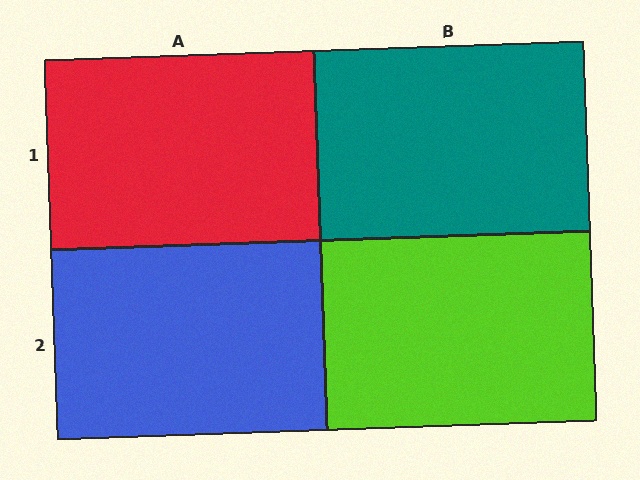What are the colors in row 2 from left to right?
Blue, lime.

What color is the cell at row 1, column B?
Teal.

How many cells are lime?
1 cell is lime.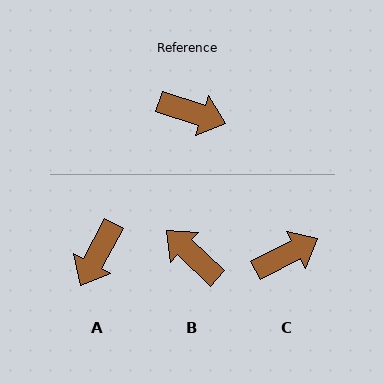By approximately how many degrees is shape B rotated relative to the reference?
Approximately 154 degrees counter-clockwise.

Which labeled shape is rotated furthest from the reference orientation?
B, about 154 degrees away.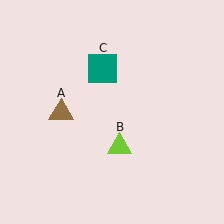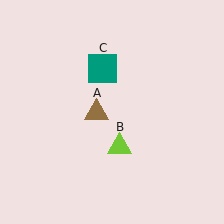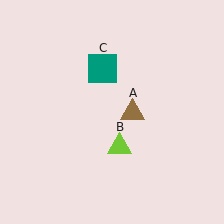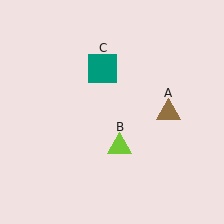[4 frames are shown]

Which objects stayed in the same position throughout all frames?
Lime triangle (object B) and teal square (object C) remained stationary.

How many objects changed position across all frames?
1 object changed position: brown triangle (object A).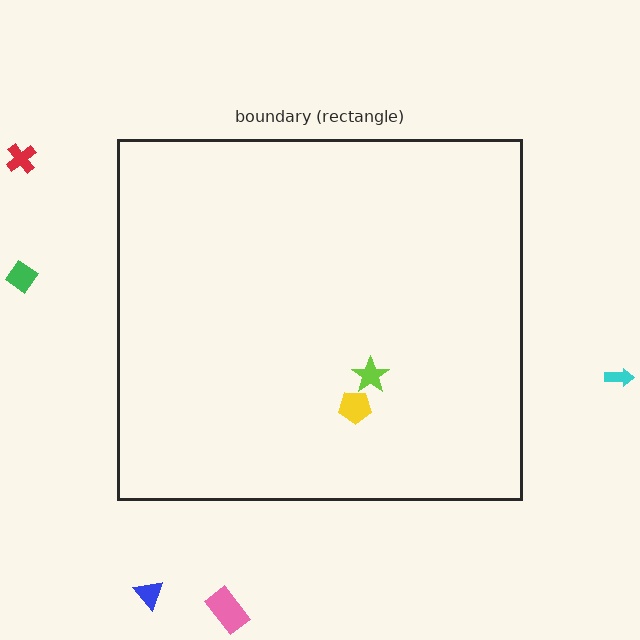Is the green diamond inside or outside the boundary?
Outside.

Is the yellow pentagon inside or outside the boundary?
Inside.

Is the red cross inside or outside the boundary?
Outside.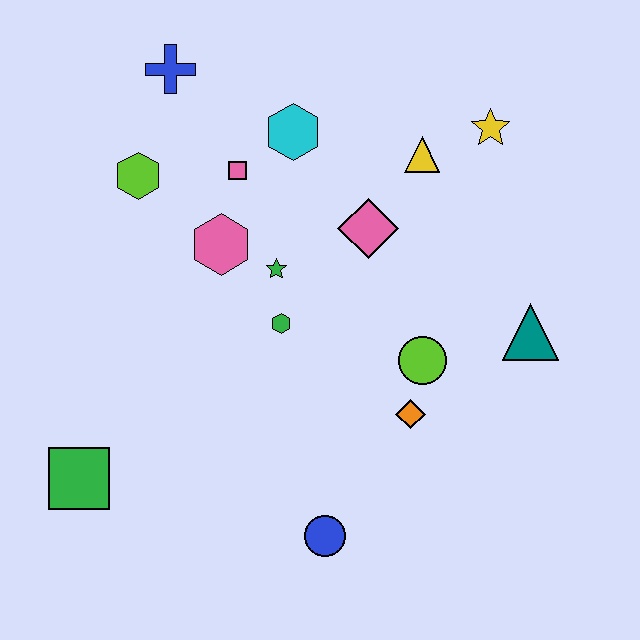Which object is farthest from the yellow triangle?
The green square is farthest from the yellow triangle.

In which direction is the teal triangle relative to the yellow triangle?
The teal triangle is below the yellow triangle.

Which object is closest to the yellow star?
The yellow triangle is closest to the yellow star.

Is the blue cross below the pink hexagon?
No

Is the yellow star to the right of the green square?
Yes